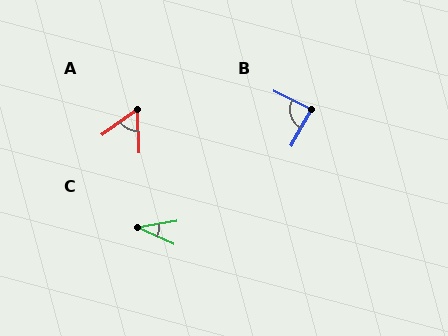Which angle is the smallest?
C, at approximately 34 degrees.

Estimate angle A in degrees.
Approximately 56 degrees.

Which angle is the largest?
B, at approximately 88 degrees.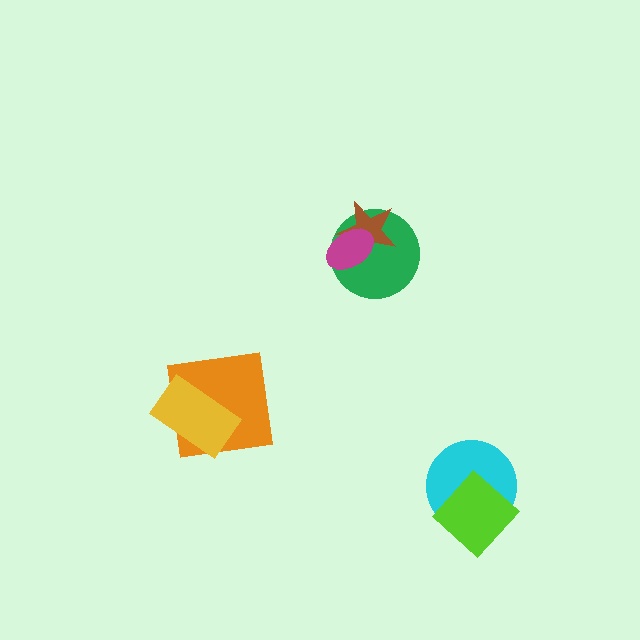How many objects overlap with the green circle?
2 objects overlap with the green circle.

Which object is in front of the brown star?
The magenta ellipse is in front of the brown star.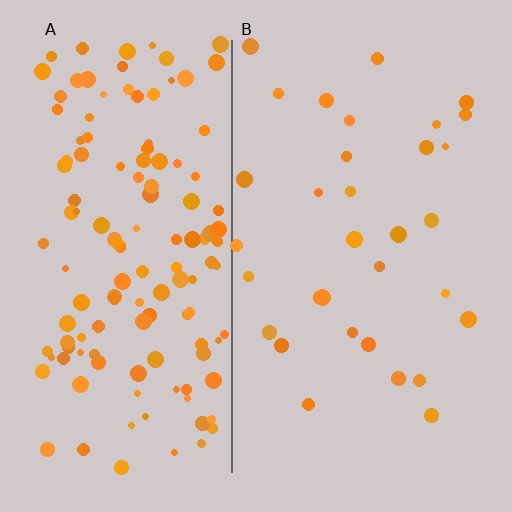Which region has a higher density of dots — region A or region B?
A (the left).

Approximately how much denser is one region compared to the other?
Approximately 4.2× — region A over region B.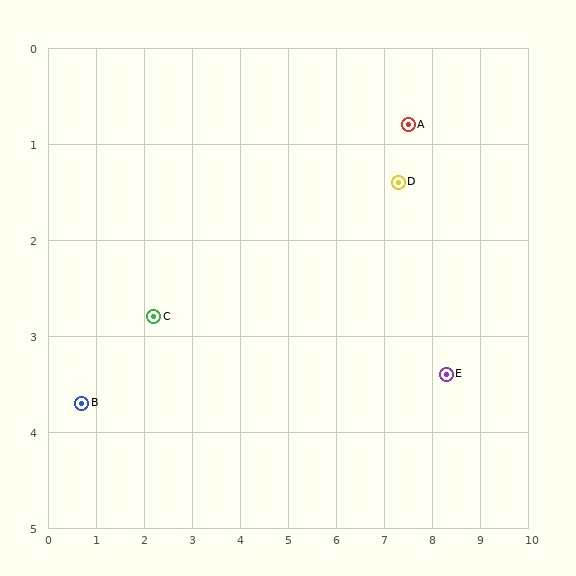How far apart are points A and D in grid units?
Points A and D are about 0.6 grid units apart.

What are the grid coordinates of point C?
Point C is at approximately (2.2, 2.8).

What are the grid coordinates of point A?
Point A is at approximately (7.5, 0.8).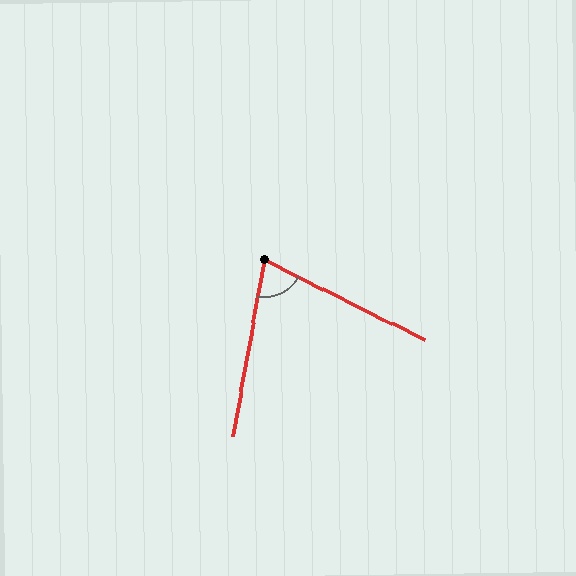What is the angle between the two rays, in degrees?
Approximately 73 degrees.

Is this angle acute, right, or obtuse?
It is acute.